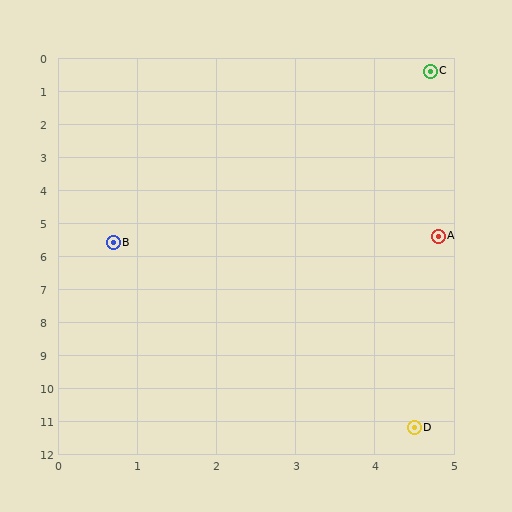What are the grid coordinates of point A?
Point A is at approximately (4.8, 5.4).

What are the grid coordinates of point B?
Point B is at approximately (0.7, 5.6).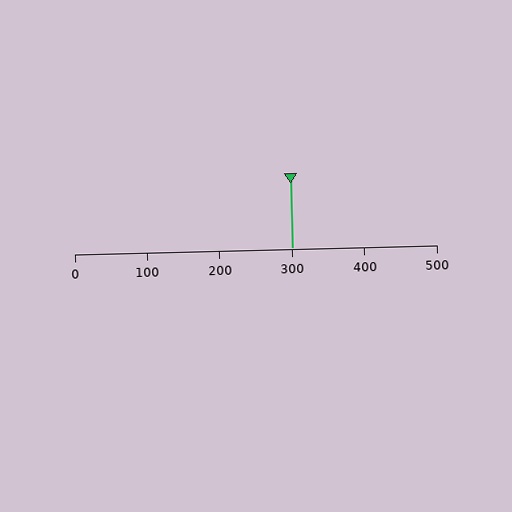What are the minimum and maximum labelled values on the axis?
The axis runs from 0 to 500.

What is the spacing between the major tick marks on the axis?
The major ticks are spaced 100 apart.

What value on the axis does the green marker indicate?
The marker indicates approximately 300.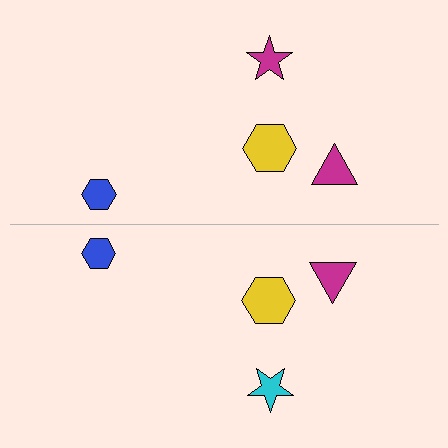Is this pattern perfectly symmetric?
No, the pattern is not perfectly symmetric. The cyan star on the bottom side breaks the symmetry — its mirror counterpart is magenta.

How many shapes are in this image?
There are 8 shapes in this image.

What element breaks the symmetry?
The cyan star on the bottom side breaks the symmetry — its mirror counterpart is magenta.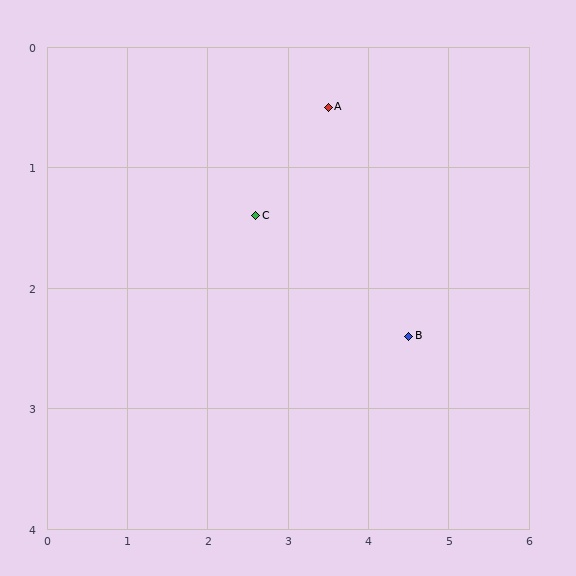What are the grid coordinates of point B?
Point B is at approximately (4.5, 2.4).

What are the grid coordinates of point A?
Point A is at approximately (3.5, 0.5).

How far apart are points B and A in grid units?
Points B and A are about 2.1 grid units apart.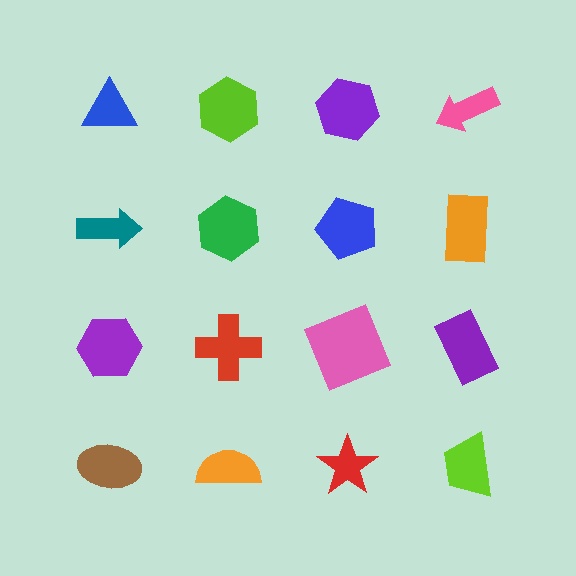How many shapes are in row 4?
4 shapes.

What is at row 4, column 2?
An orange semicircle.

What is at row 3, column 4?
A purple rectangle.